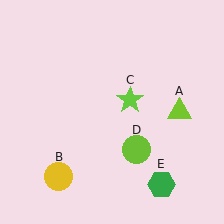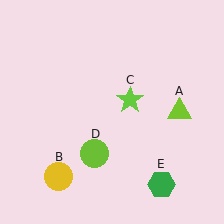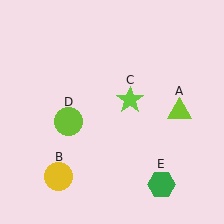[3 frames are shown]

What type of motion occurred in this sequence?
The lime circle (object D) rotated clockwise around the center of the scene.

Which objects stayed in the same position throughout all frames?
Lime triangle (object A) and yellow circle (object B) and lime star (object C) and green hexagon (object E) remained stationary.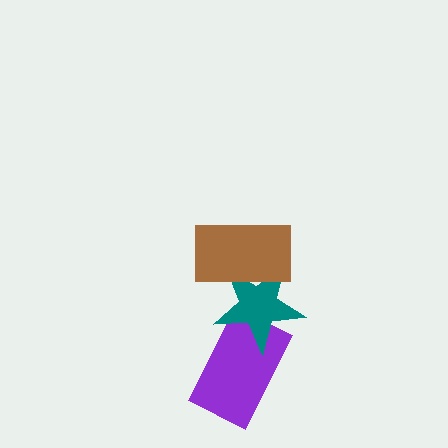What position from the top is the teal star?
The teal star is 2nd from the top.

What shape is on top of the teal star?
The brown rectangle is on top of the teal star.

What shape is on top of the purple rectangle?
The teal star is on top of the purple rectangle.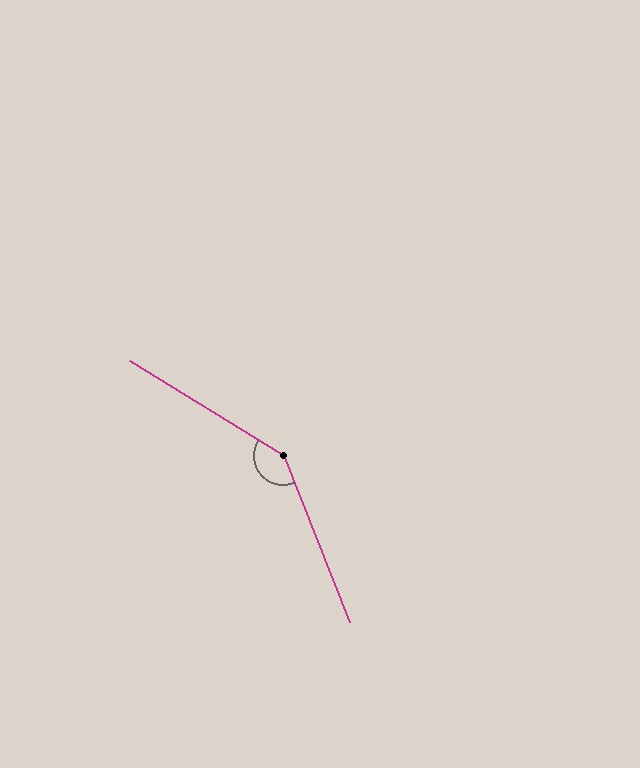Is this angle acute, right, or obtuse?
It is obtuse.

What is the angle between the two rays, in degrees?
Approximately 143 degrees.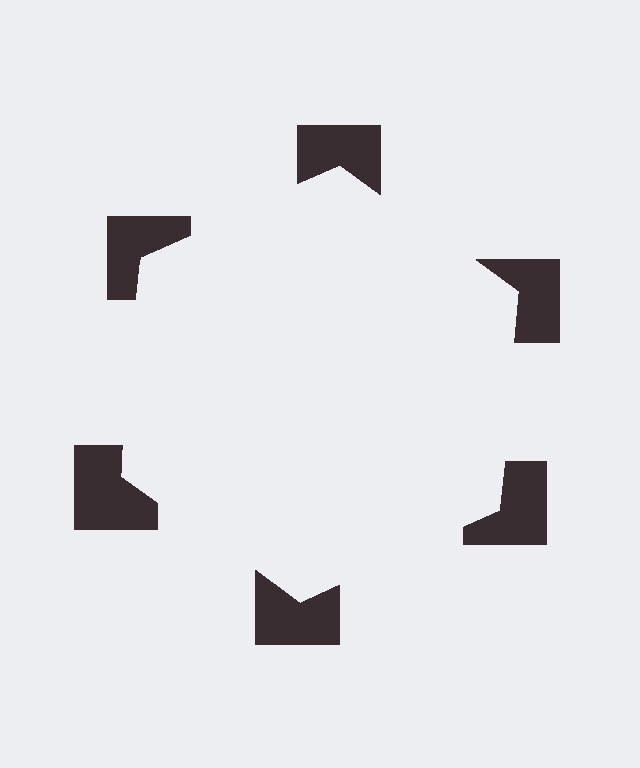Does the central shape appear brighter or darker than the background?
It typically appears slightly brighter than the background, even though no actual brightness change is drawn.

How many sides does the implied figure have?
6 sides.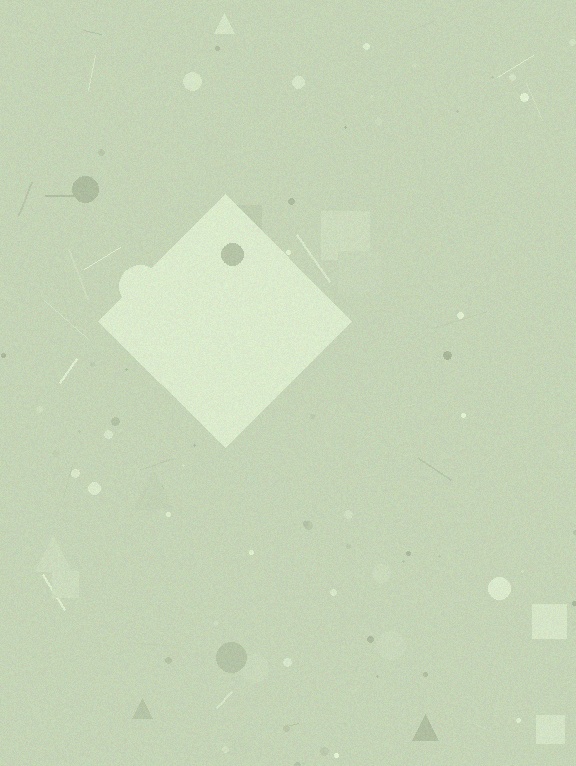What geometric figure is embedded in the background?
A diamond is embedded in the background.